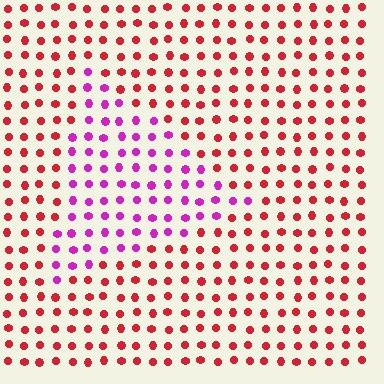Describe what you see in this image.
The image is filled with small red elements in a uniform arrangement. A triangle-shaped region is visible where the elements are tinted to a slightly different hue, forming a subtle color boundary.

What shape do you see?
I see a triangle.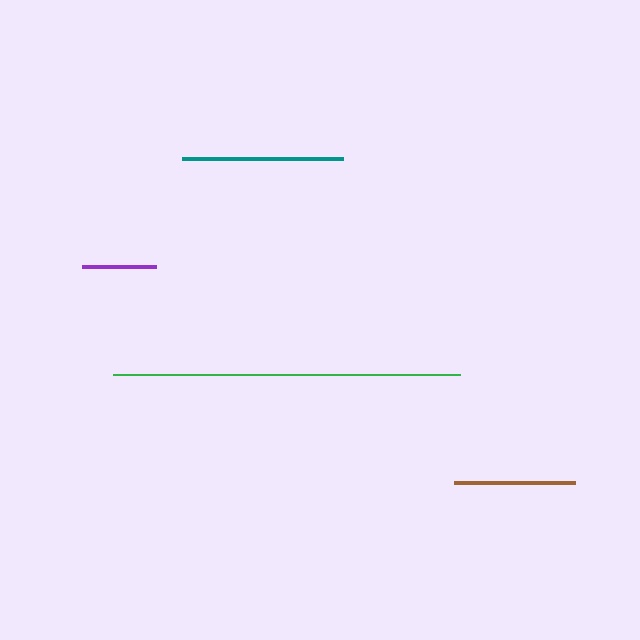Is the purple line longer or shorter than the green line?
The green line is longer than the purple line.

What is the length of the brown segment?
The brown segment is approximately 121 pixels long.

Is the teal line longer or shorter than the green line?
The green line is longer than the teal line.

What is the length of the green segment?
The green segment is approximately 347 pixels long.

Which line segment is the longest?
The green line is the longest at approximately 347 pixels.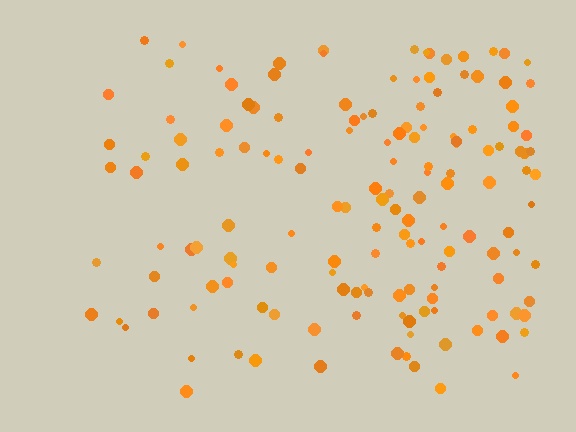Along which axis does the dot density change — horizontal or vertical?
Horizontal.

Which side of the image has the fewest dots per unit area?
The left.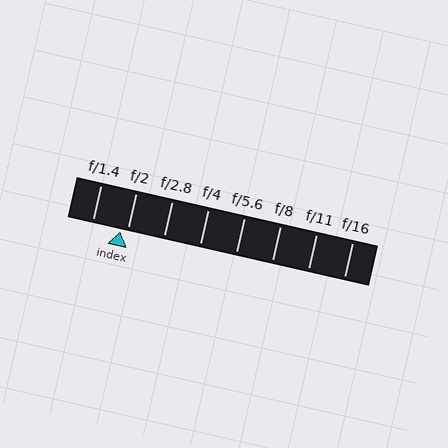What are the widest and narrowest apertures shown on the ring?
The widest aperture shown is f/1.4 and the narrowest is f/16.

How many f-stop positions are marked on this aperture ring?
There are 8 f-stop positions marked.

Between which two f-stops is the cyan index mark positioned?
The index mark is between f/1.4 and f/2.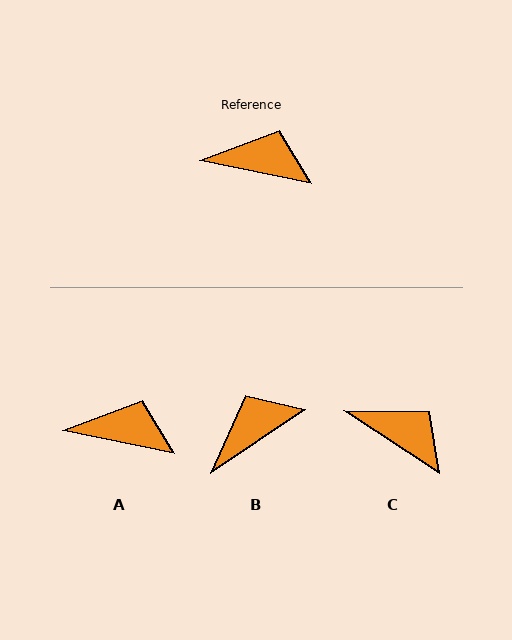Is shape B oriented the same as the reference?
No, it is off by about 46 degrees.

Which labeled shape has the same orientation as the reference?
A.